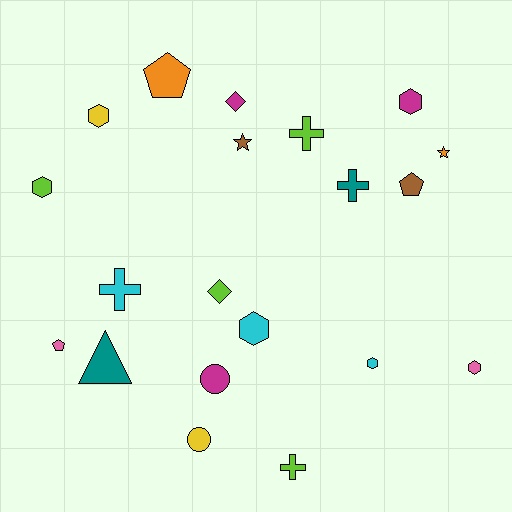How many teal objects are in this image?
There are 2 teal objects.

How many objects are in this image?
There are 20 objects.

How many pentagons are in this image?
There are 3 pentagons.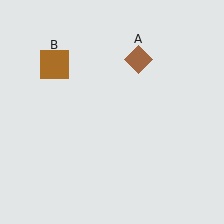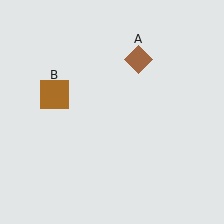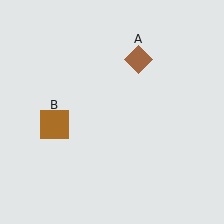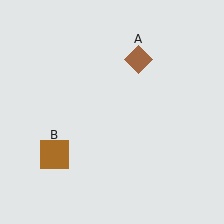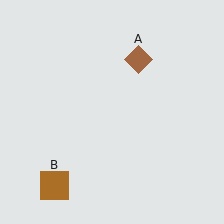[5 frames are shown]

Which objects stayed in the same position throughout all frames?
Brown diamond (object A) remained stationary.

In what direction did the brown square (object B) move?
The brown square (object B) moved down.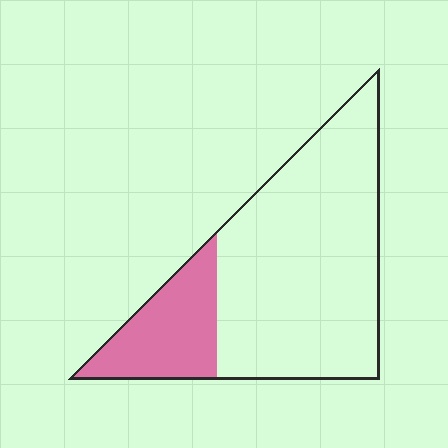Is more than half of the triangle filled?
No.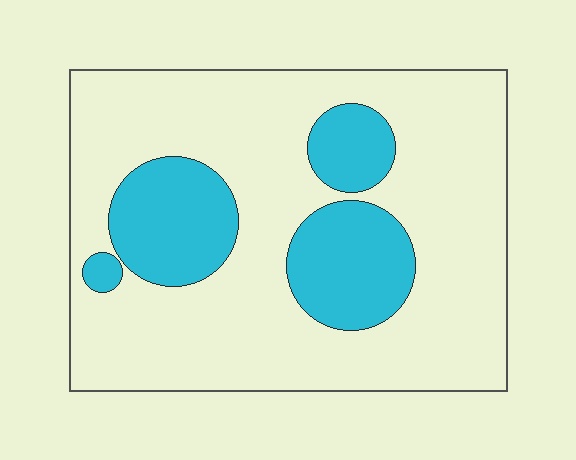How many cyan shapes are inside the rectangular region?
4.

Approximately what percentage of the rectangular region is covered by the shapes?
Approximately 25%.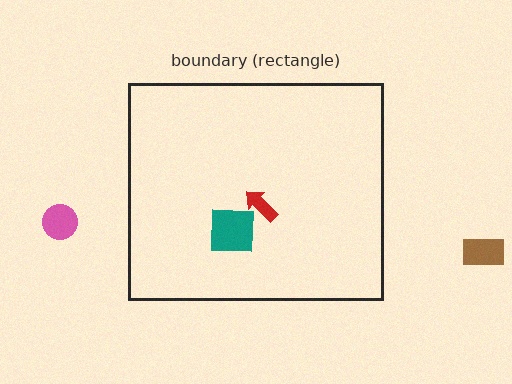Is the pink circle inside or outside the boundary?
Outside.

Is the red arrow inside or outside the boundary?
Inside.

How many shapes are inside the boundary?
2 inside, 2 outside.